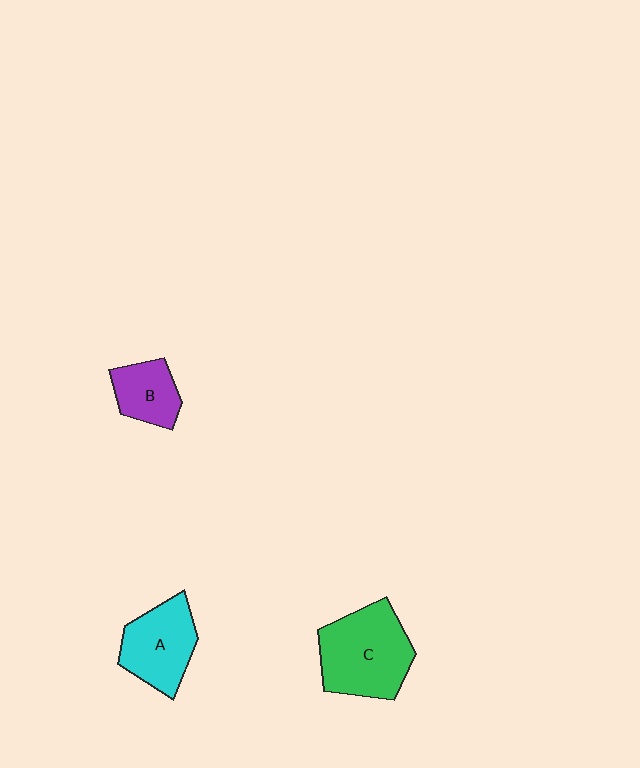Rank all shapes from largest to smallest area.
From largest to smallest: C (green), A (cyan), B (purple).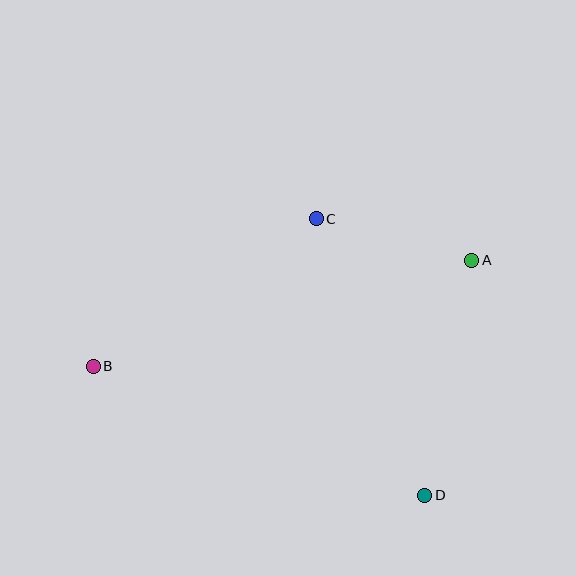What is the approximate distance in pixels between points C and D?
The distance between C and D is approximately 297 pixels.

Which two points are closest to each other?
Points A and C are closest to each other.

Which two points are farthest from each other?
Points A and B are farthest from each other.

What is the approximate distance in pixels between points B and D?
The distance between B and D is approximately 355 pixels.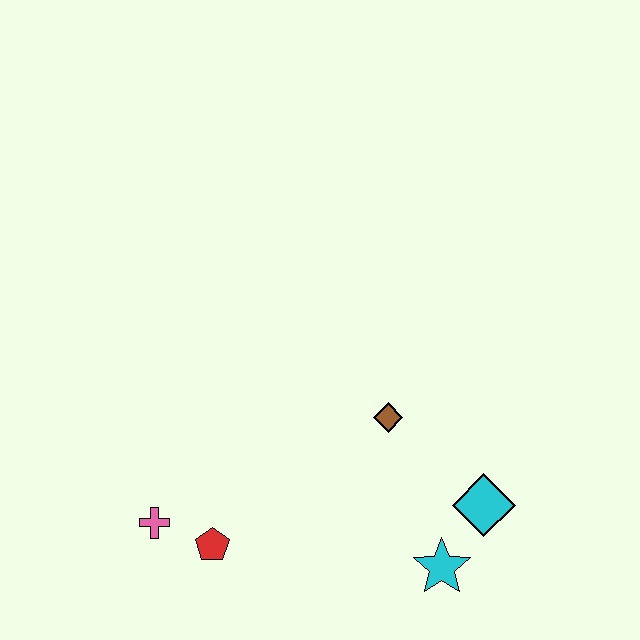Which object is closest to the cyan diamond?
The cyan star is closest to the cyan diamond.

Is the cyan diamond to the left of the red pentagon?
No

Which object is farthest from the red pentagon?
The cyan diamond is farthest from the red pentagon.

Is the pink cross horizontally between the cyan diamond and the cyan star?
No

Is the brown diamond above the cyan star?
Yes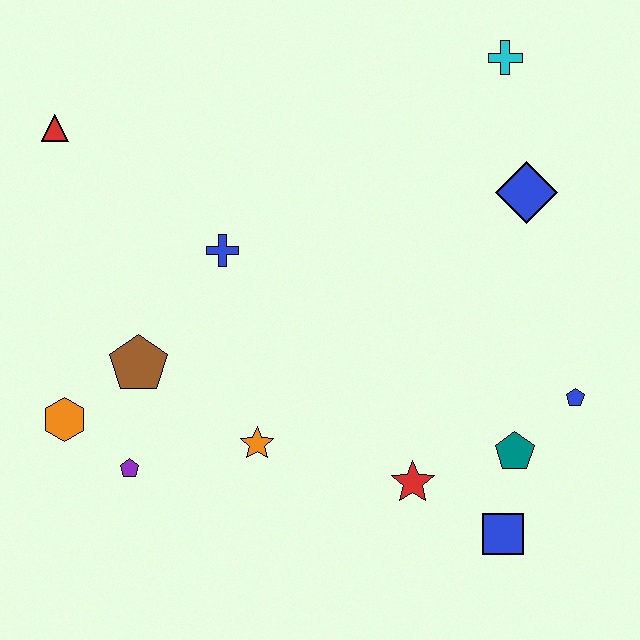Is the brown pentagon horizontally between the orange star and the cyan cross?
No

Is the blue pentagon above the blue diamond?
No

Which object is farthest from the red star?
The red triangle is farthest from the red star.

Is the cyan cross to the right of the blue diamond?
No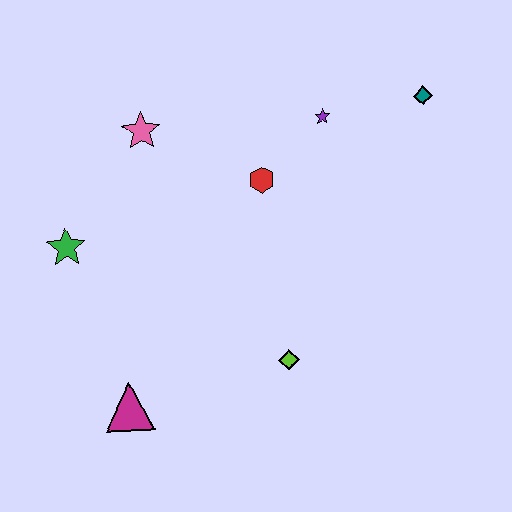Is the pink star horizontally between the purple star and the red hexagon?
No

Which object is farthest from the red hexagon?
The magenta triangle is farthest from the red hexagon.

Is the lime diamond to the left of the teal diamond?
Yes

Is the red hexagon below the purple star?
Yes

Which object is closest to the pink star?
The red hexagon is closest to the pink star.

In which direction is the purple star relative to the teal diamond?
The purple star is to the left of the teal diamond.